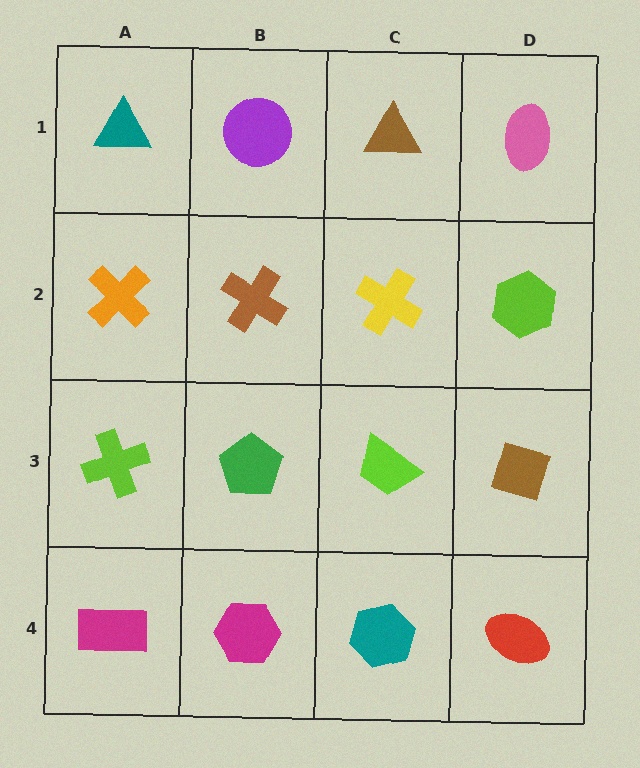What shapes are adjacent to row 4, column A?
A lime cross (row 3, column A), a magenta hexagon (row 4, column B).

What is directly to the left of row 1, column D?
A brown triangle.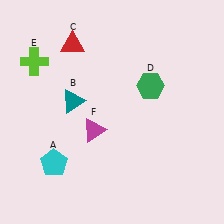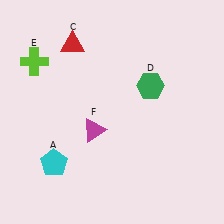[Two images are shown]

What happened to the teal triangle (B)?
The teal triangle (B) was removed in Image 2. It was in the top-left area of Image 1.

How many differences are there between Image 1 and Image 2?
There is 1 difference between the two images.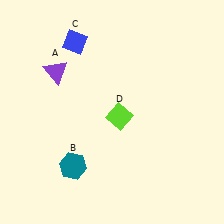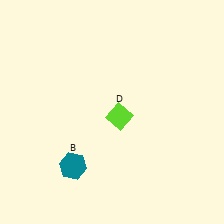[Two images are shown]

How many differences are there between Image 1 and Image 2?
There are 2 differences between the two images.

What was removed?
The purple triangle (A), the blue diamond (C) were removed in Image 2.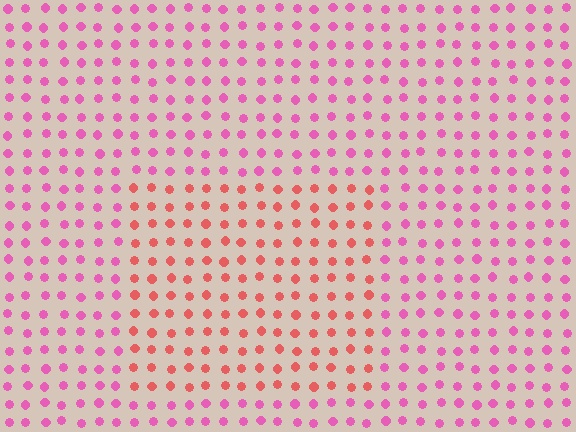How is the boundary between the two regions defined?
The boundary is defined purely by a slight shift in hue (about 39 degrees). Spacing, size, and orientation are identical on both sides.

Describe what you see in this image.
The image is filled with small pink elements in a uniform arrangement. A rectangle-shaped region is visible where the elements are tinted to a slightly different hue, forming a subtle color boundary.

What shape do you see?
I see a rectangle.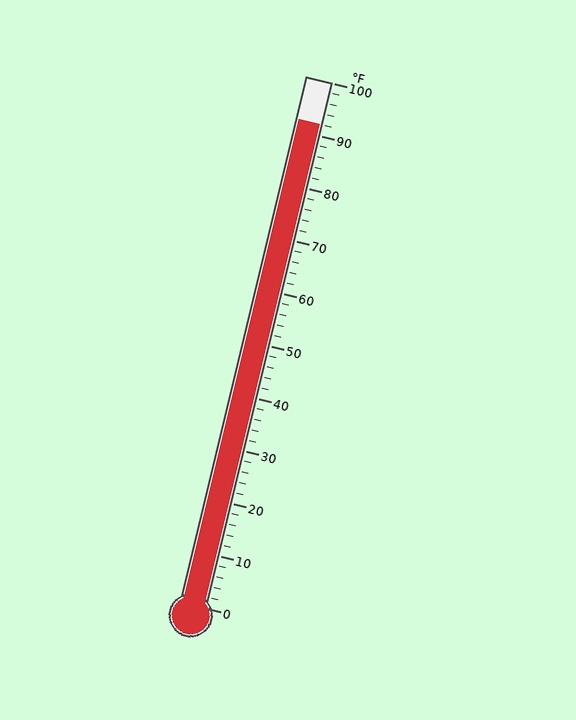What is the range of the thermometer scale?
The thermometer scale ranges from 0°F to 100°F.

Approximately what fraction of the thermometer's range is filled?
The thermometer is filled to approximately 90% of its range.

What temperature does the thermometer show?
The thermometer shows approximately 92°F.